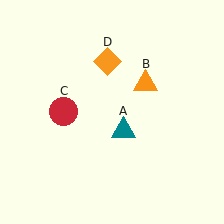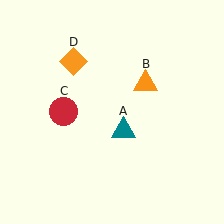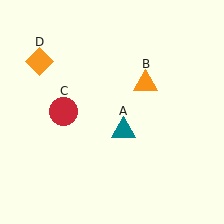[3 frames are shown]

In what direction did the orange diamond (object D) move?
The orange diamond (object D) moved left.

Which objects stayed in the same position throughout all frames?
Teal triangle (object A) and orange triangle (object B) and red circle (object C) remained stationary.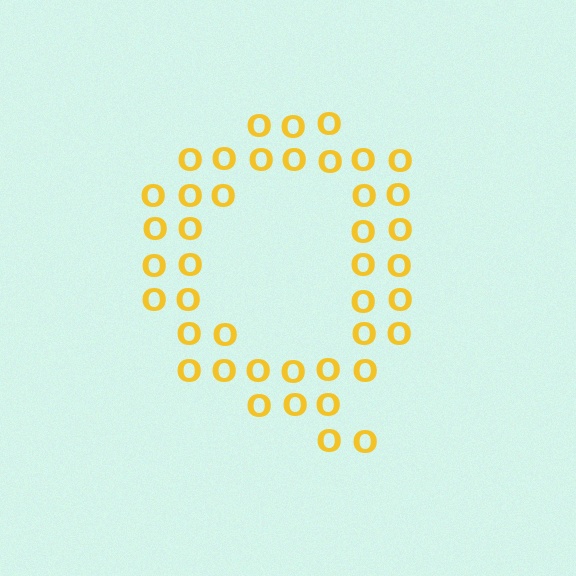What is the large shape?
The large shape is the letter Q.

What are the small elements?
The small elements are letter O's.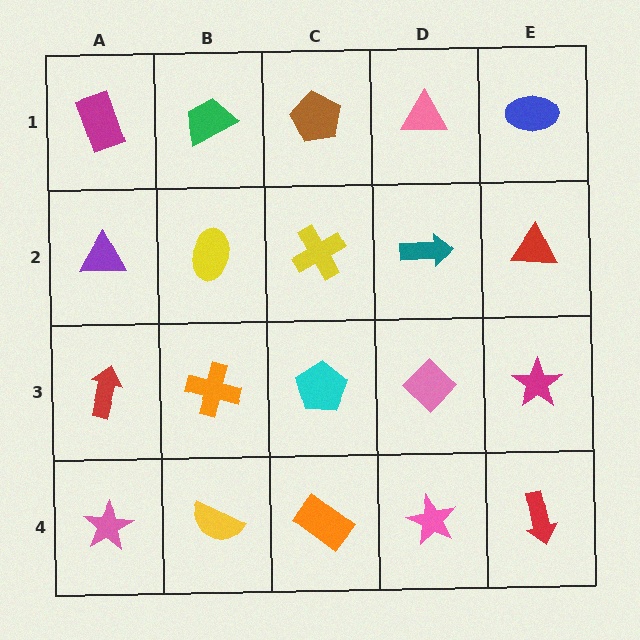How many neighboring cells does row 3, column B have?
4.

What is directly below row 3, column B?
A yellow semicircle.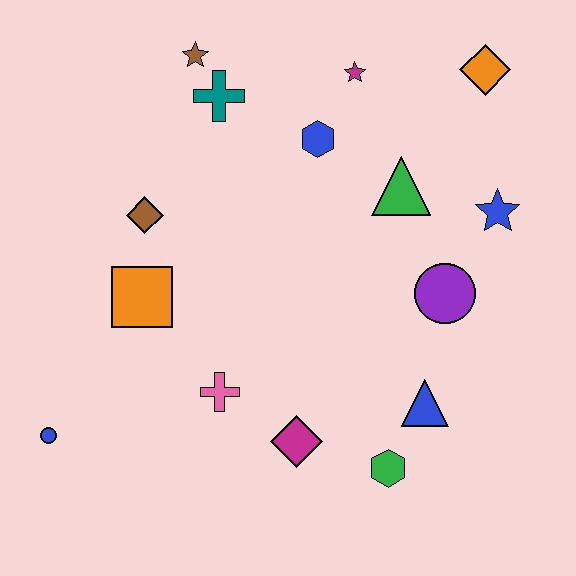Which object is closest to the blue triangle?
The green hexagon is closest to the blue triangle.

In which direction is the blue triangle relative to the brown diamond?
The blue triangle is to the right of the brown diamond.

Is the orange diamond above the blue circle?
Yes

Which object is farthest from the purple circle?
The blue circle is farthest from the purple circle.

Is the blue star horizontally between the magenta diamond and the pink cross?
No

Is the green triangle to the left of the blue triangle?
Yes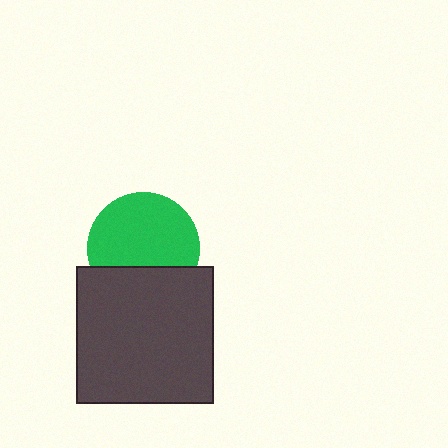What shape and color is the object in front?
The object in front is a dark gray square.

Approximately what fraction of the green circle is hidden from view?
Roughly 31% of the green circle is hidden behind the dark gray square.